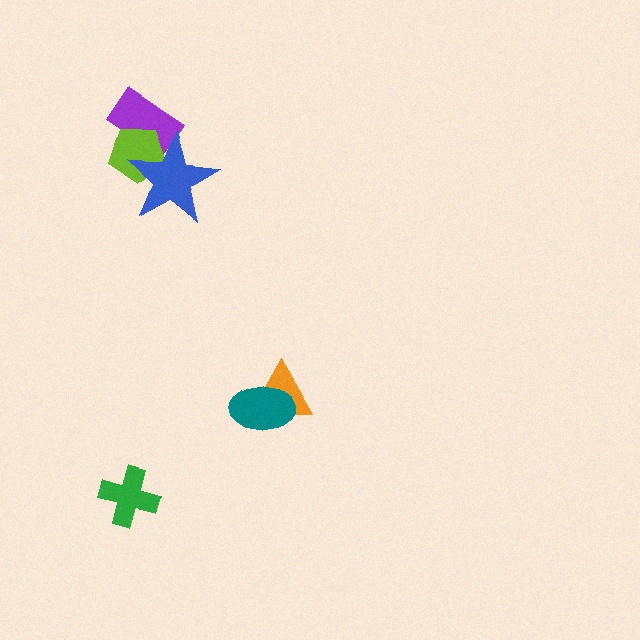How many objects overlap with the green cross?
0 objects overlap with the green cross.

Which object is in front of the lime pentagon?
The blue star is in front of the lime pentagon.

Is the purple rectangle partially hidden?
Yes, it is partially covered by another shape.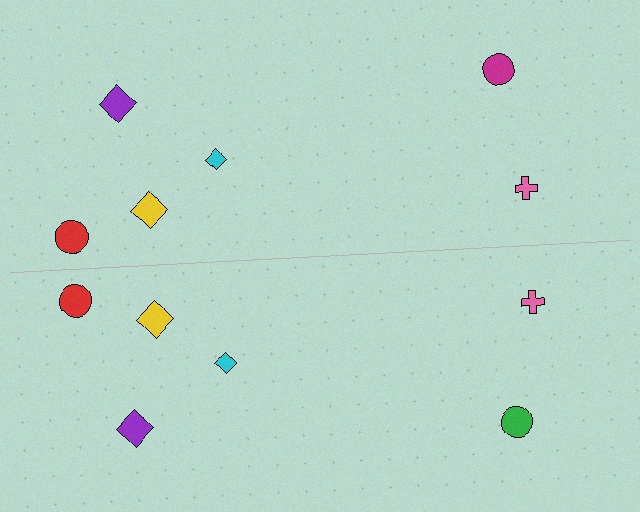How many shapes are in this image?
There are 12 shapes in this image.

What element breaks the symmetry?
The green circle on the bottom side breaks the symmetry — its mirror counterpart is magenta.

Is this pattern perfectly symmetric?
No, the pattern is not perfectly symmetric. The green circle on the bottom side breaks the symmetry — its mirror counterpart is magenta.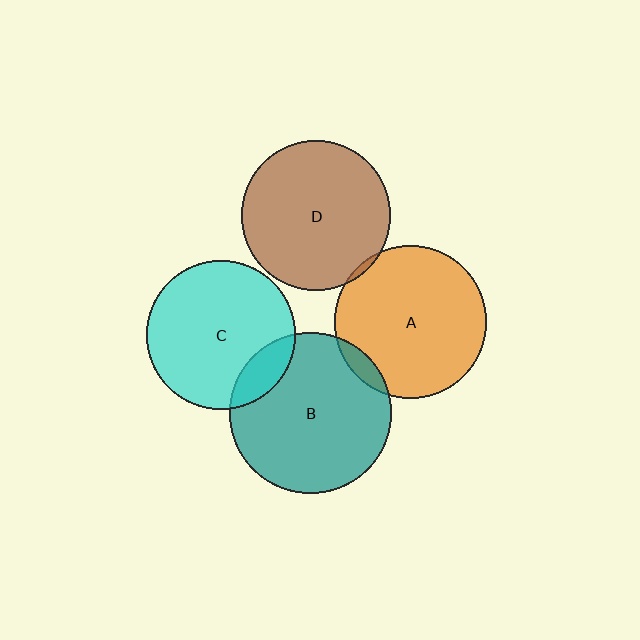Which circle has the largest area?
Circle B (teal).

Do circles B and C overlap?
Yes.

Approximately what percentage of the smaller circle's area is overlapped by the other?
Approximately 15%.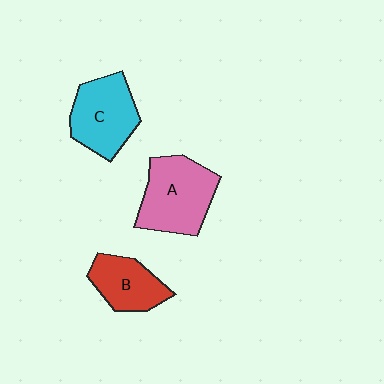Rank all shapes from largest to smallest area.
From largest to smallest: A (pink), C (cyan), B (red).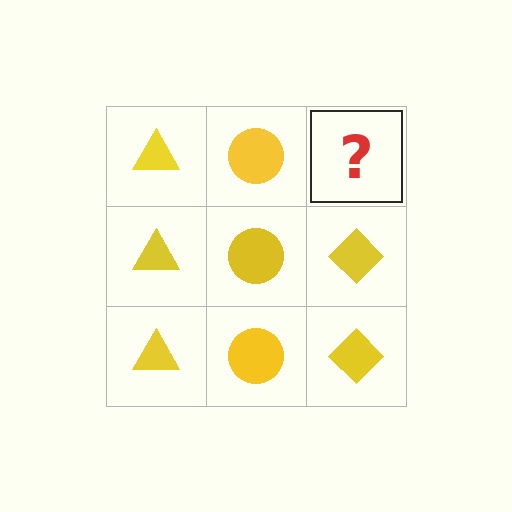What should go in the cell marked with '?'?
The missing cell should contain a yellow diamond.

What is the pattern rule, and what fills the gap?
The rule is that each column has a consistent shape. The gap should be filled with a yellow diamond.